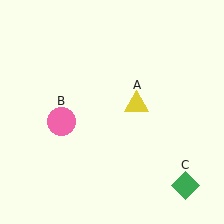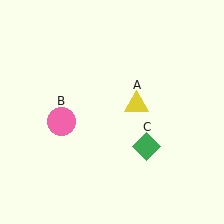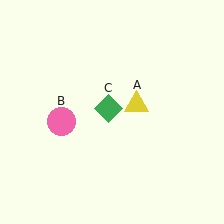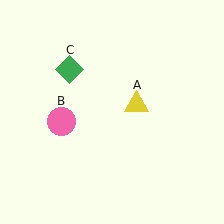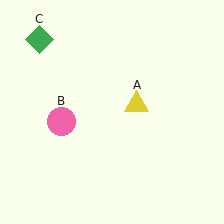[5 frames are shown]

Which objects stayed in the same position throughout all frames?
Yellow triangle (object A) and pink circle (object B) remained stationary.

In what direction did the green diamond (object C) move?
The green diamond (object C) moved up and to the left.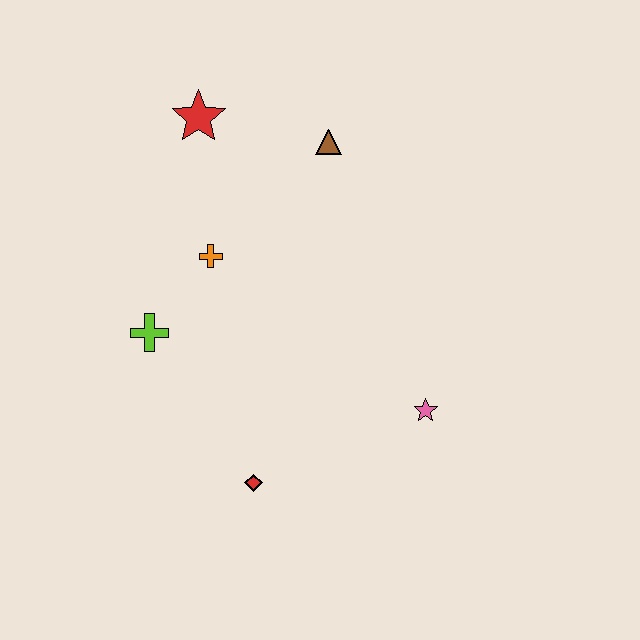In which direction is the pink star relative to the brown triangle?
The pink star is below the brown triangle.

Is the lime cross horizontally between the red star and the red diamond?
No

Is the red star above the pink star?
Yes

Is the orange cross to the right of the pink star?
No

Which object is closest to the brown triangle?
The red star is closest to the brown triangle.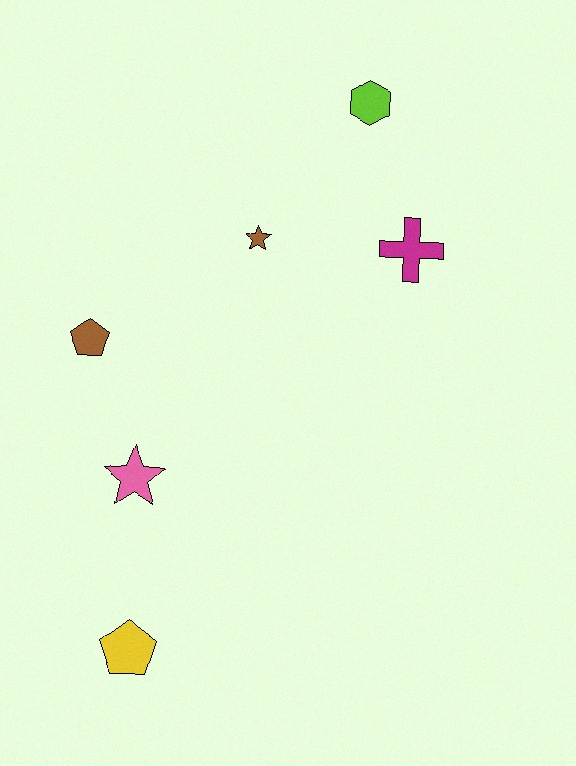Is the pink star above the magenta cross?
No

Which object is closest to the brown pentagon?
The pink star is closest to the brown pentagon.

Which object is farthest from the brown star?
The yellow pentagon is farthest from the brown star.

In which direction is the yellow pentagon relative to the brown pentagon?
The yellow pentagon is below the brown pentagon.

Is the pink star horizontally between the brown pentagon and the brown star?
Yes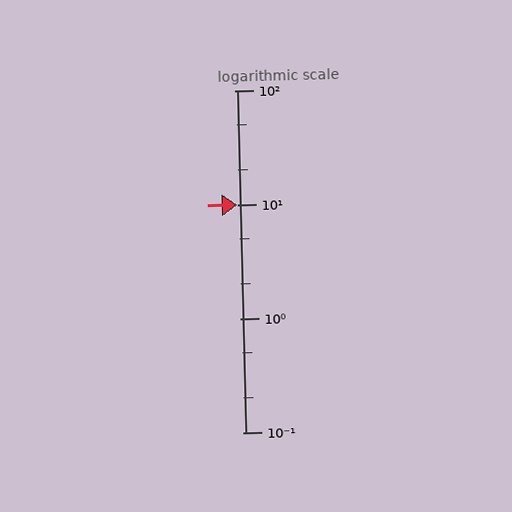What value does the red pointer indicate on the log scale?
The pointer indicates approximately 10.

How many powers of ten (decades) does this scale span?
The scale spans 3 decades, from 0.1 to 100.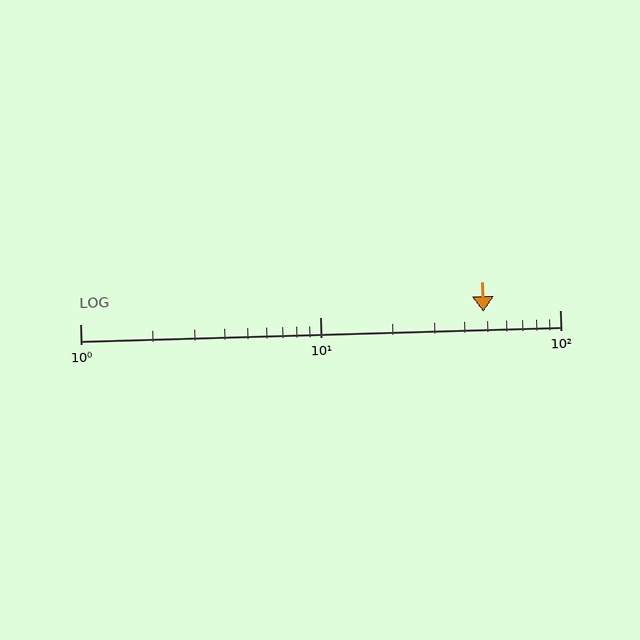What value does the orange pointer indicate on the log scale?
The pointer indicates approximately 48.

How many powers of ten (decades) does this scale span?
The scale spans 2 decades, from 1 to 100.